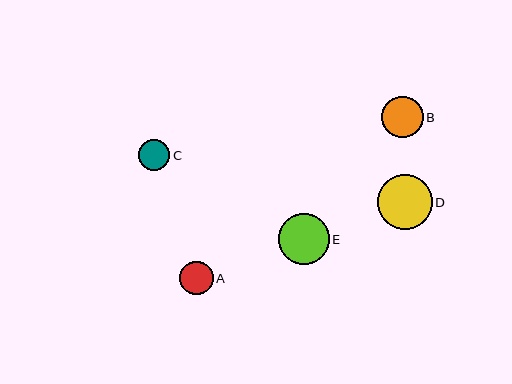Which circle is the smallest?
Circle C is the smallest with a size of approximately 31 pixels.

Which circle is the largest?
Circle D is the largest with a size of approximately 55 pixels.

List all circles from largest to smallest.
From largest to smallest: D, E, B, A, C.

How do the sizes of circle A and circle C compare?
Circle A and circle C are approximately the same size.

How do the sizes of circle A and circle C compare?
Circle A and circle C are approximately the same size.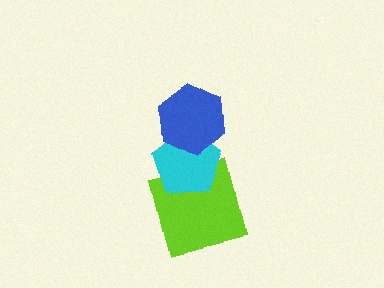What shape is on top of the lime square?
The cyan pentagon is on top of the lime square.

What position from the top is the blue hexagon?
The blue hexagon is 1st from the top.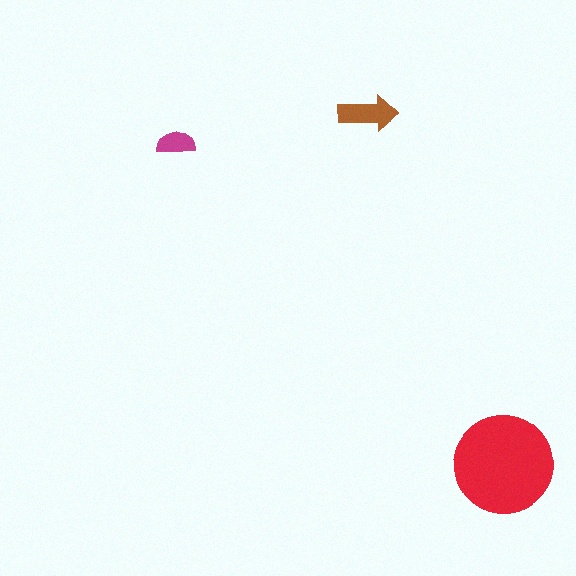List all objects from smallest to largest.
The magenta semicircle, the brown arrow, the red circle.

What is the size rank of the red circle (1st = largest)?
1st.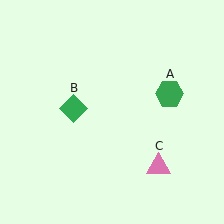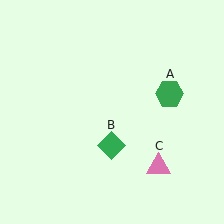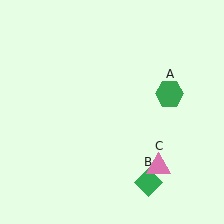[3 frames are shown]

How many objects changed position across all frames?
1 object changed position: green diamond (object B).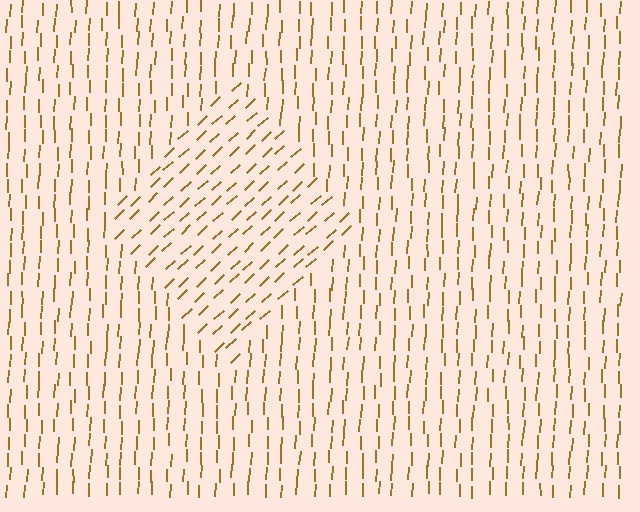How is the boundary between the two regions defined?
The boundary is defined purely by a change in line orientation (approximately 45 degrees difference). All lines are the same color and thickness.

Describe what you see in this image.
The image is filled with small brown line segments. A diamond region in the image has lines oriented differently from the surrounding lines, creating a visible texture boundary.